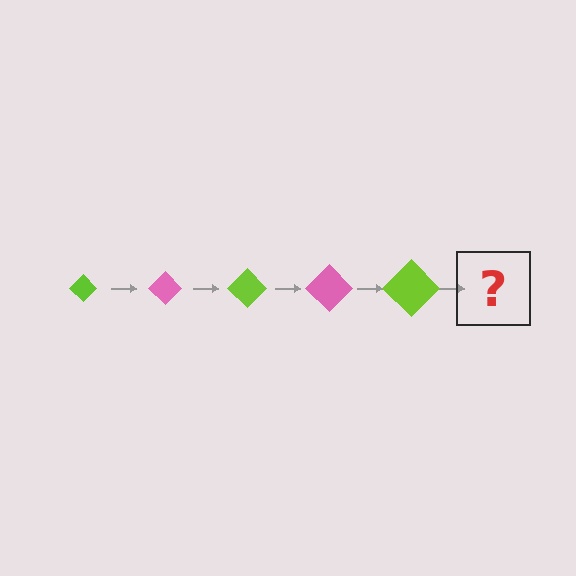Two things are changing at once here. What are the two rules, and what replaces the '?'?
The two rules are that the diamond grows larger each step and the color cycles through lime and pink. The '?' should be a pink diamond, larger than the previous one.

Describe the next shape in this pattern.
It should be a pink diamond, larger than the previous one.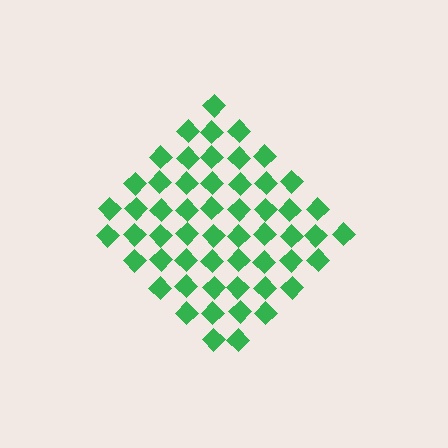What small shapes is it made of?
It is made of small diamonds.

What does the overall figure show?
The overall figure shows a diamond.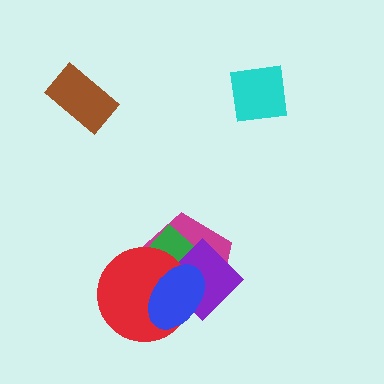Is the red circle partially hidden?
Yes, it is partially covered by another shape.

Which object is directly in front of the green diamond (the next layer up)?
The purple diamond is directly in front of the green diamond.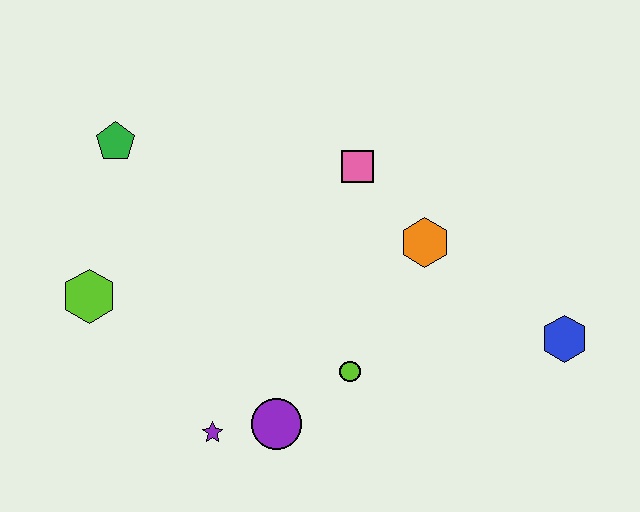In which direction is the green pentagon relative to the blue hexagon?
The green pentagon is to the left of the blue hexagon.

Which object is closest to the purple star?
The purple circle is closest to the purple star.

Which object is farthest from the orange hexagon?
The lime hexagon is farthest from the orange hexagon.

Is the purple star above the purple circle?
No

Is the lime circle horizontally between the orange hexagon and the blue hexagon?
No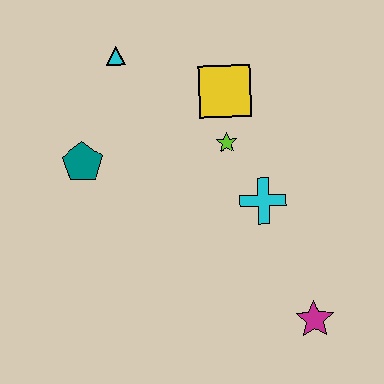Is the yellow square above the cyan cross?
Yes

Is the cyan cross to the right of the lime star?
Yes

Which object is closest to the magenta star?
The cyan cross is closest to the magenta star.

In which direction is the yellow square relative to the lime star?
The yellow square is above the lime star.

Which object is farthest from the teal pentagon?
The magenta star is farthest from the teal pentagon.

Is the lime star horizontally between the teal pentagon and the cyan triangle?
No